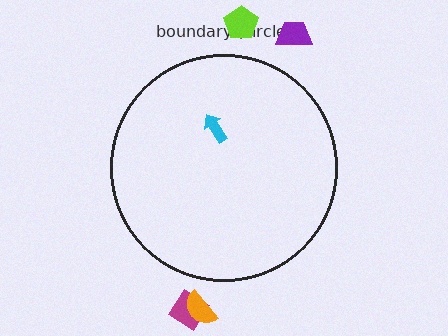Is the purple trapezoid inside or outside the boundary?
Outside.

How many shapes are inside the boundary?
1 inside, 4 outside.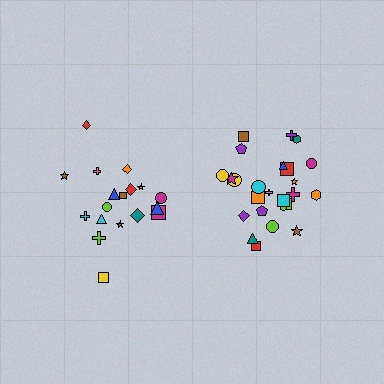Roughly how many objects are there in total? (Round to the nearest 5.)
Roughly 45 objects in total.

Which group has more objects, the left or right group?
The right group.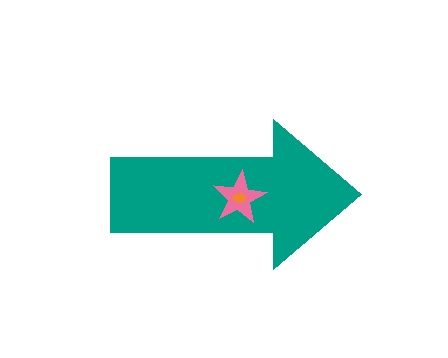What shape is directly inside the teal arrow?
The pink star.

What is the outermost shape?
The teal arrow.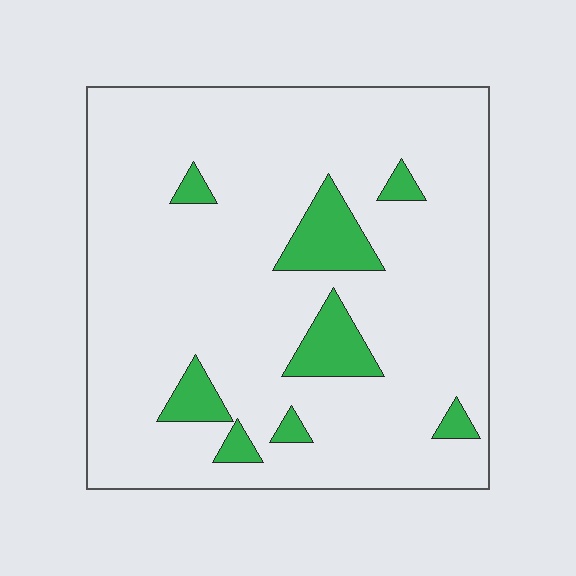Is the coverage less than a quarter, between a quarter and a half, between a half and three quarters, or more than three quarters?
Less than a quarter.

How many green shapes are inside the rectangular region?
8.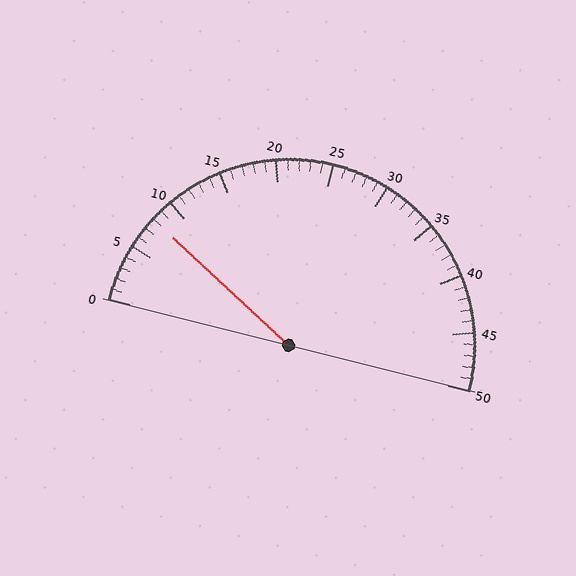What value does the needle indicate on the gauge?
The needle indicates approximately 8.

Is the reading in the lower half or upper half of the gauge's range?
The reading is in the lower half of the range (0 to 50).